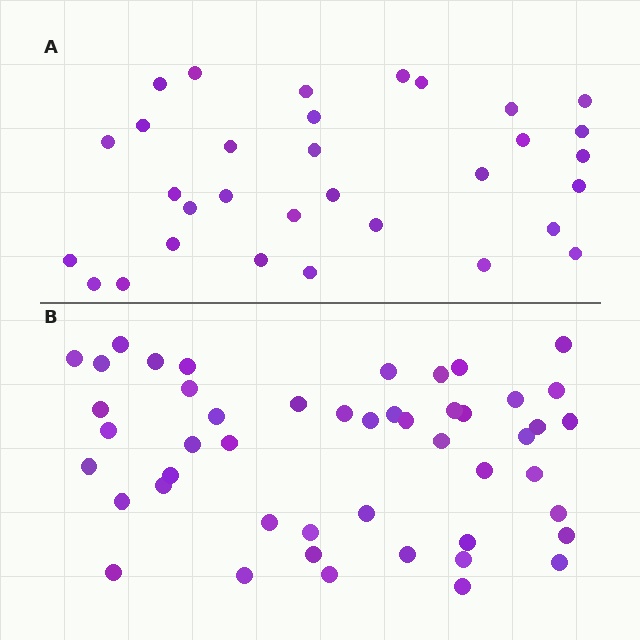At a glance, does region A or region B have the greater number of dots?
Region B (the bottom region) has more dots.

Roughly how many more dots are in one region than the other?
Region B has approximately 15 more dots than region A.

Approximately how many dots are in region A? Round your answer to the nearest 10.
About 30 dots. (The exact count is 32, which rounds to 30.)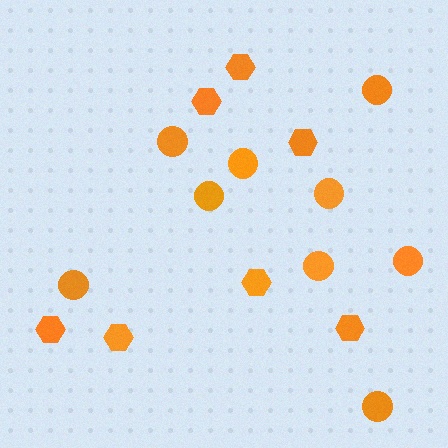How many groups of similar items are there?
There are 2 groups: one group of hexagons (7) and one group of circles (9).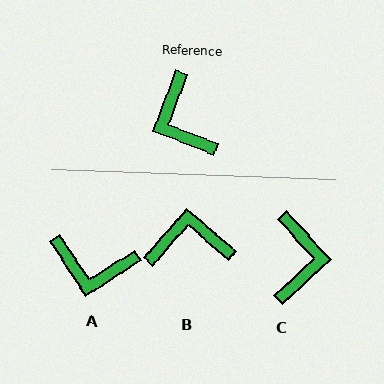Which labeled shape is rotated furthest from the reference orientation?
C, about 154 degrees away.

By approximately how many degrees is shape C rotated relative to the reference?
Approximately 154 degrees counter-clockwise.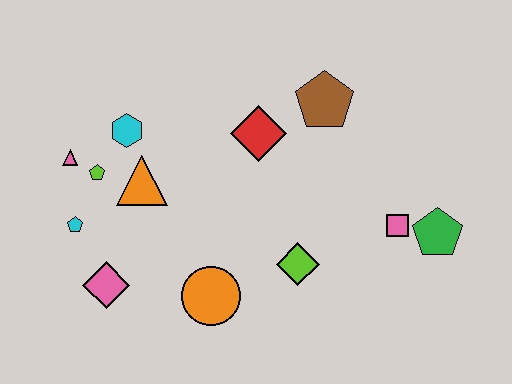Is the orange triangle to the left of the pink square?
Yes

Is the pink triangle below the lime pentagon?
No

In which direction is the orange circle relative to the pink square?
The orange circle is to the left of the pink square.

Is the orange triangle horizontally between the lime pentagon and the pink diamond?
No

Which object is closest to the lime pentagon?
The pink triangle is closest to the lime pentagon.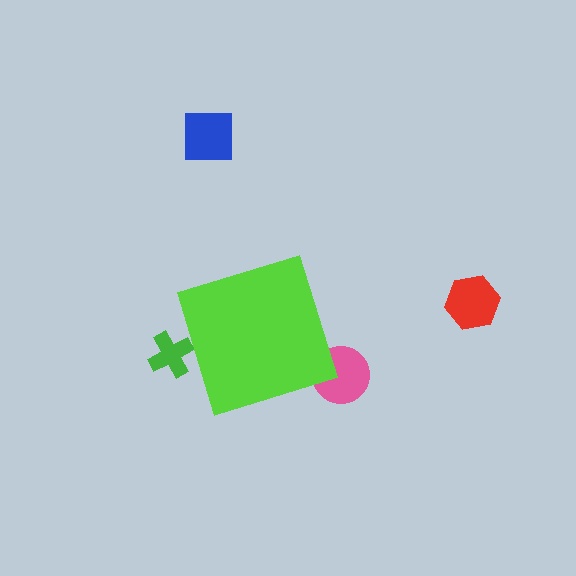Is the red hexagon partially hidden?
No, the red hexagon is fully visible.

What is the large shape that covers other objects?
A lime diamond.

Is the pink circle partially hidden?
Yes, the pink circle is partially hidden behind the lime diamond.